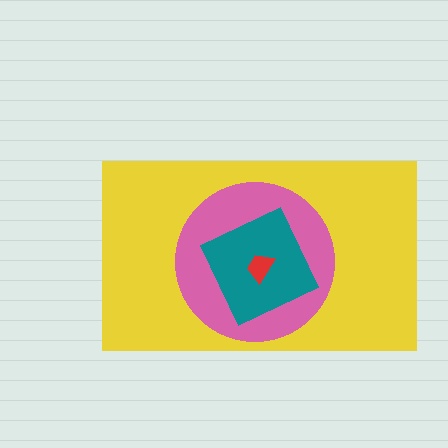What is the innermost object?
The red trapezoid.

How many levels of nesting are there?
4.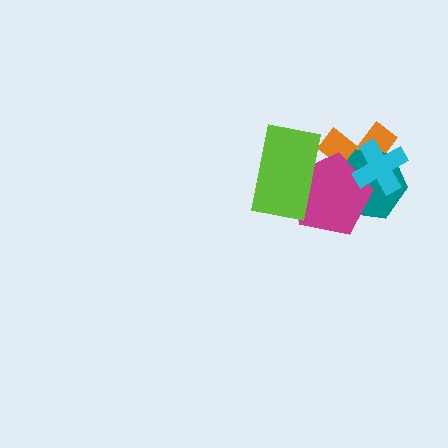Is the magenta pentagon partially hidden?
Yes, it is partially covered by another shape.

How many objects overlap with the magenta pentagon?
4 objects overlap with the magenta pentagon.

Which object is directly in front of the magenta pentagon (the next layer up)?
The cyan cross is directly in front of the magenta pentagon.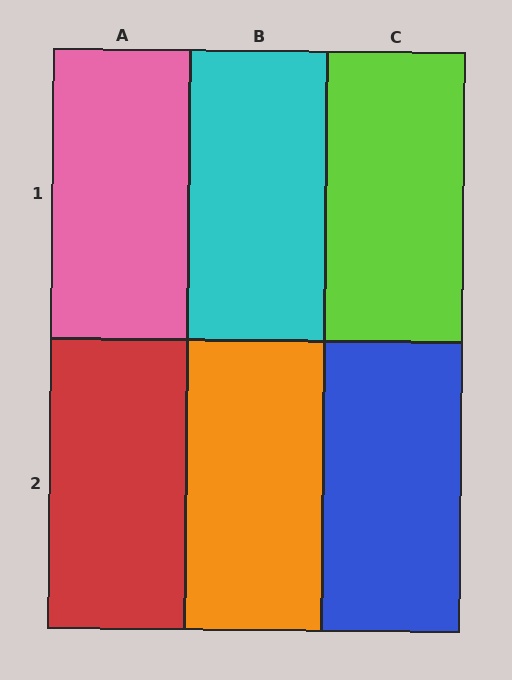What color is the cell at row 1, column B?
Cyan.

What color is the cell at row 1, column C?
Lime.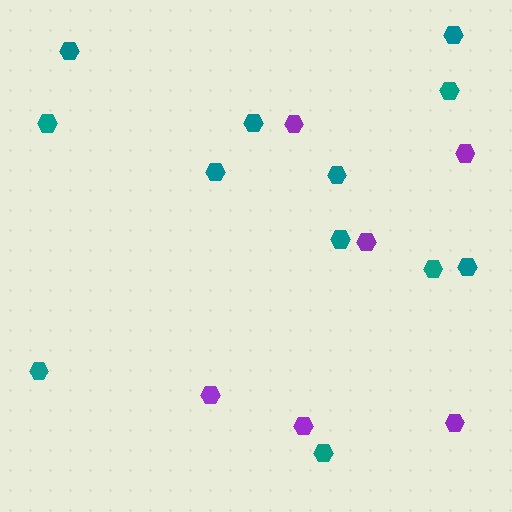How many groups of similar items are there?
There are 2 groups: one group of purple hexagons (6) and one group of teal hexagons (12).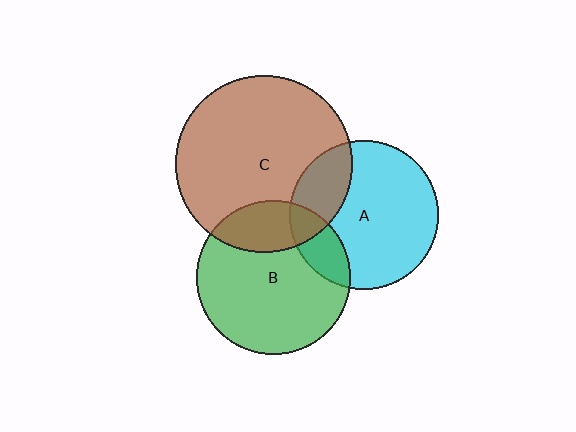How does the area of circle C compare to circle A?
Approximately 1.4 times.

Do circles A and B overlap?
Yes.